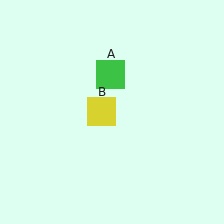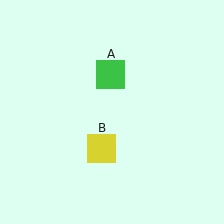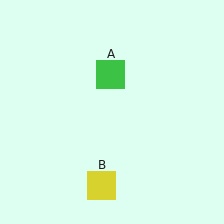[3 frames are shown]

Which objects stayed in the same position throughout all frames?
Green square (object A) remained stationary.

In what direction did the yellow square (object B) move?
The yellow square (object B) moved down.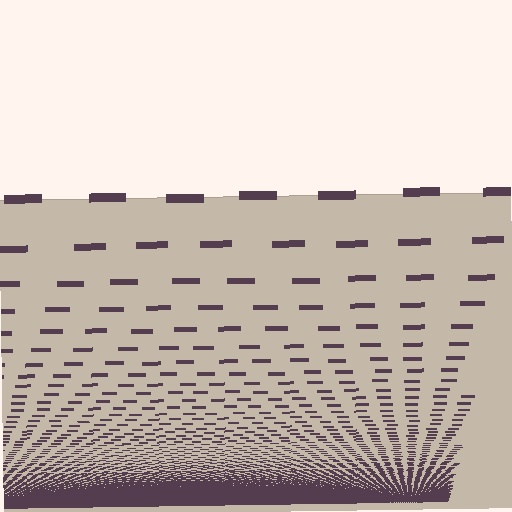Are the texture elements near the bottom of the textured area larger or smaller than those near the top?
Smaller. The gradient is inverted — elements near the bottom are smaller and denser.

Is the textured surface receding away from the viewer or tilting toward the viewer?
The surface appears to tilt toward the viewer. Texture elements get larger and sparser toward the top.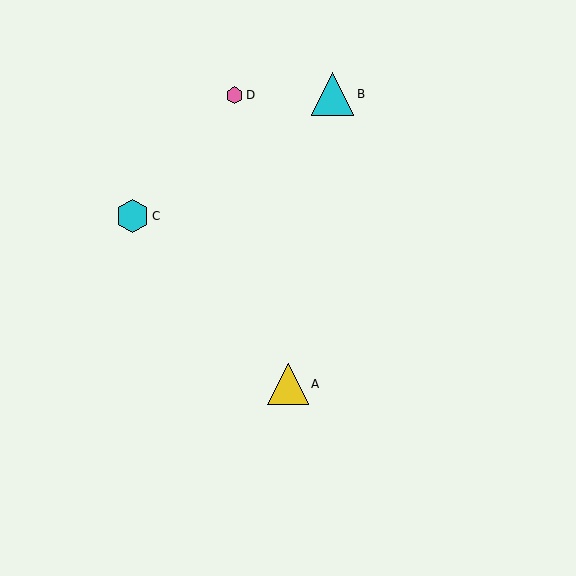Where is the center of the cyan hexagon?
The center of the cyan hexagon is at (133, 216).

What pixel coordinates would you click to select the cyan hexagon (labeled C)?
Click at (133, 216) to select the cyan hexagon C.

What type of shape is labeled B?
Shape B is a cyan triangle.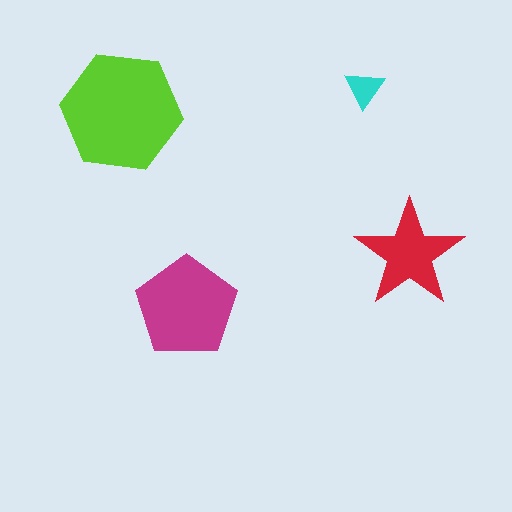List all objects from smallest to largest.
The cyan triangle, the red star, the magenta pentagon, the lime hexagon.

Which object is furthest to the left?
The lime hexagon is leftmost.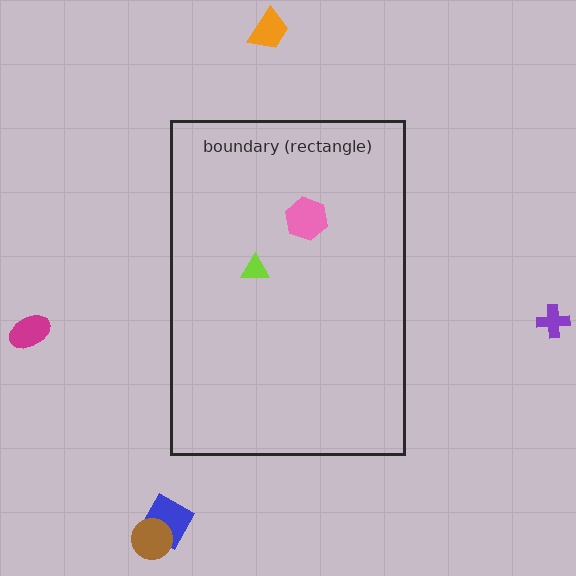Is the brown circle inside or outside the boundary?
Outside.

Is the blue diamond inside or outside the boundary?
Outside.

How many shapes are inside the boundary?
2 inside, 5 outside.